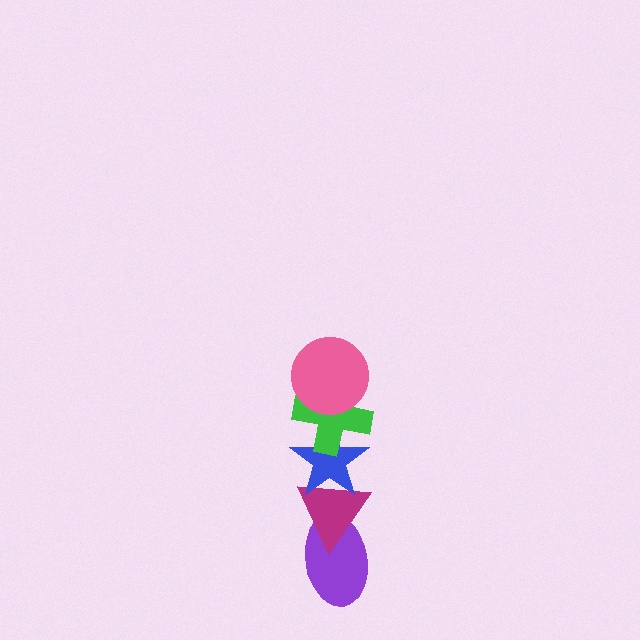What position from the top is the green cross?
The green cross is 2nd from the top.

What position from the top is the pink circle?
The pink circle is 1st from the top.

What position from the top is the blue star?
The blue star is 3rd from the top.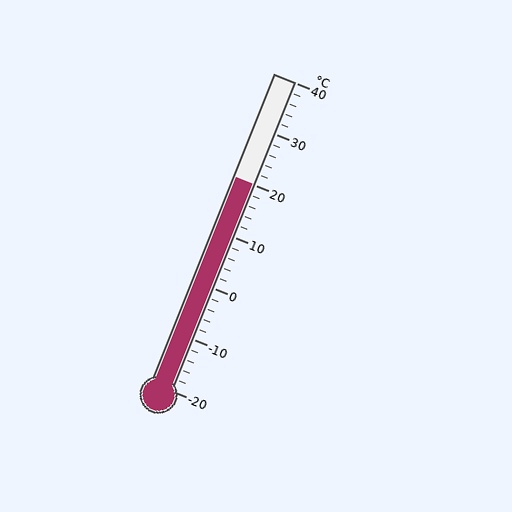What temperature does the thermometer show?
The thermometer shows approximately 20°C.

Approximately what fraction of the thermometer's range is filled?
The thermometer is filled to approximately 65% of its range.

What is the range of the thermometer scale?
The thermometer scale ranges from -20°C to 40°C.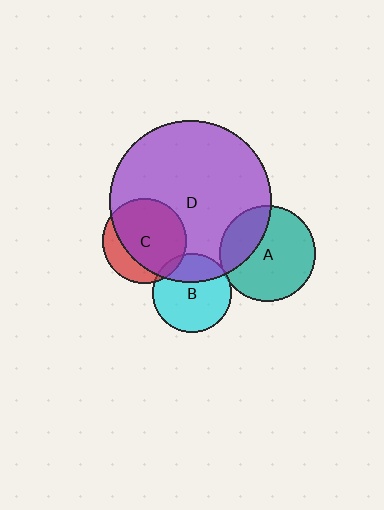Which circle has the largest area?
Circle D (purple).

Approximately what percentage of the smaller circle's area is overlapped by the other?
Approximately 30%.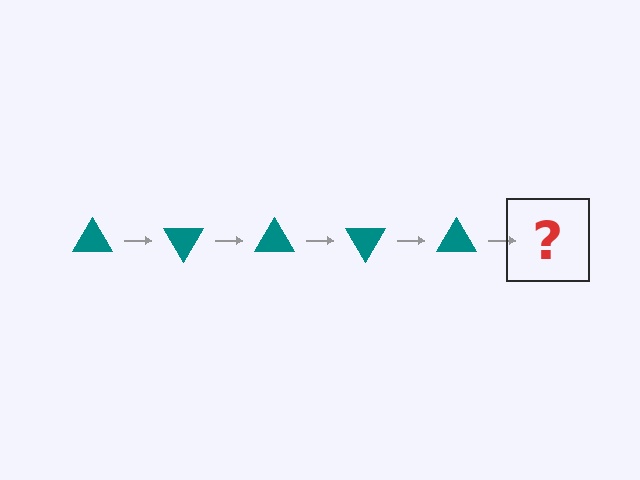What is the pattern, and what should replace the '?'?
The pattern is that the triangle rotates 60 degrees each step. The '?' should be a teal triangle rotated 300 degrees.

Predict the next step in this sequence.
The next step is a teal triangle rotated 300 degrees.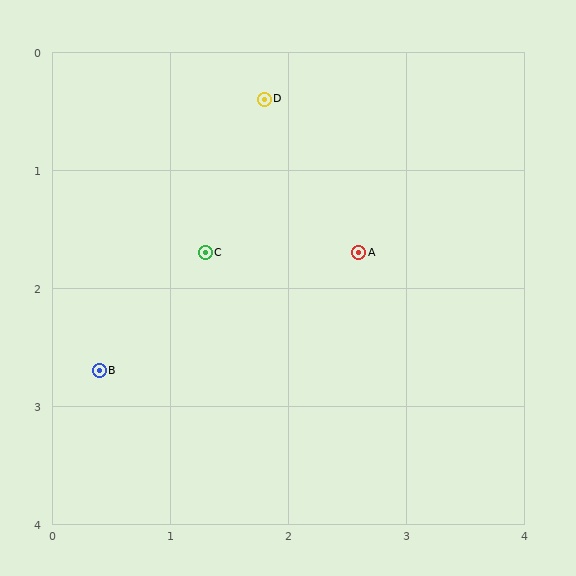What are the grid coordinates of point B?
Point B is at approximately (0.4, 2.7).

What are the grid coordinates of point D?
Point D is at approximately (1.8, 0.4).